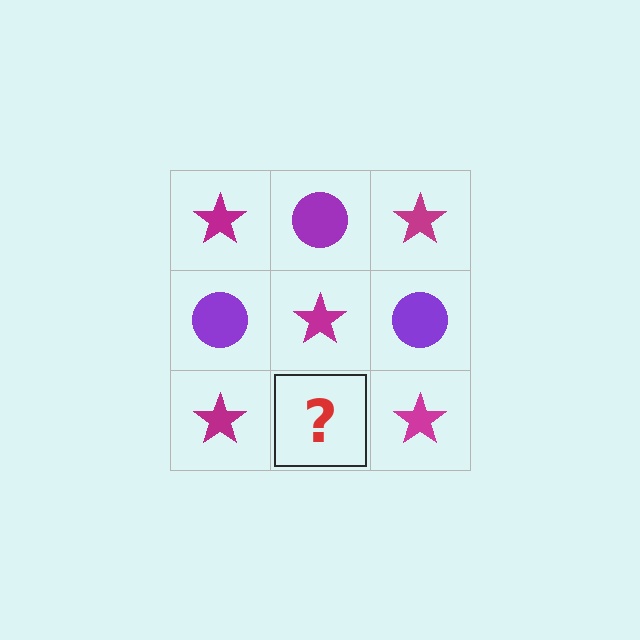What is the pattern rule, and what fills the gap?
The rule is that it alternates magenta star and purple circle in a checkerboard pattern. The gap should be filled with a purple circle.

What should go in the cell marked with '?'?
The missing cell should contain a purple circle.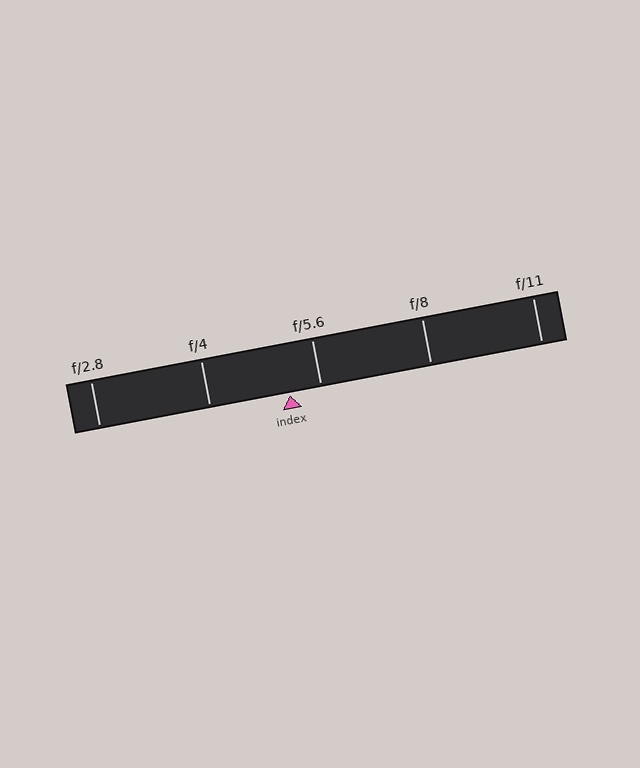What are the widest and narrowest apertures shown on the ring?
The widest aperture shown is f/2.8 and the narrowest is f/11.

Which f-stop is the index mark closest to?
The index mark is closest to f/5.6.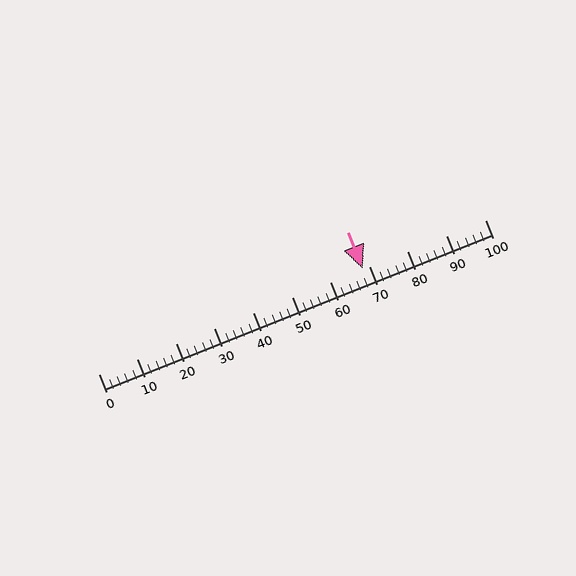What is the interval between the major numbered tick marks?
The major tick marks are spaced 10 units apart.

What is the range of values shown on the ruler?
The ruler shows values from 0 to 100.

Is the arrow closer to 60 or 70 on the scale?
The arrow is closer to 70.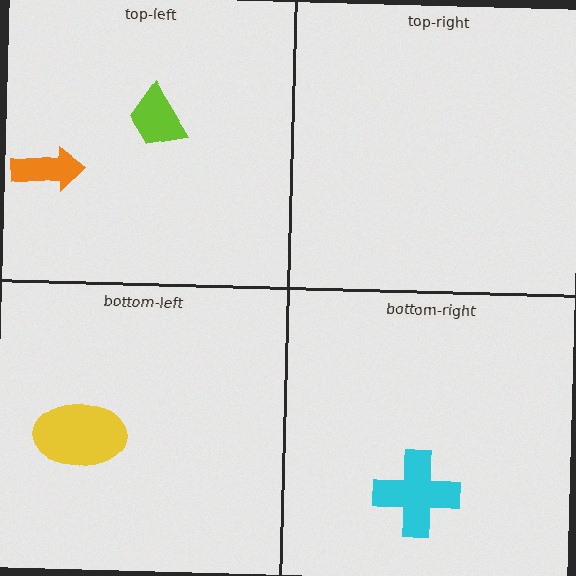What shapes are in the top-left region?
The orange arrow, the lime trapezoid.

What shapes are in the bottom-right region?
The cyan cross.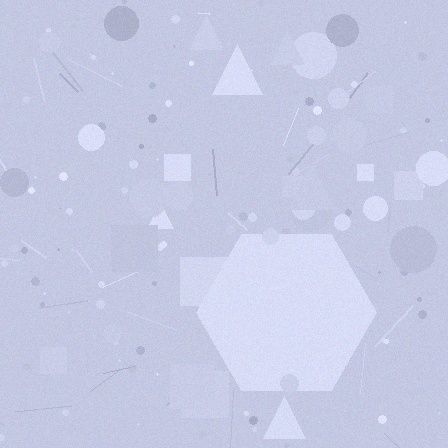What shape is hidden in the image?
A hexagon is hidden in the image.